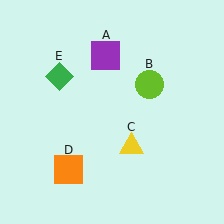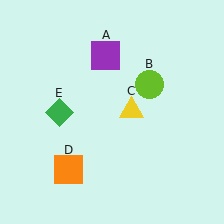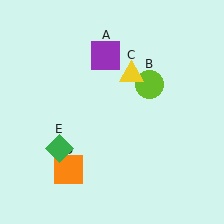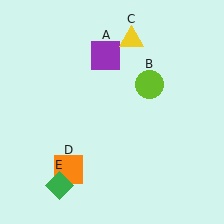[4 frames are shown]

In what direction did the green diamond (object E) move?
The green diamond (object E) moved down.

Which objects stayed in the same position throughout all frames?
Purple square (object A) and lime circle (object B) and orange square (object D) remained stationary.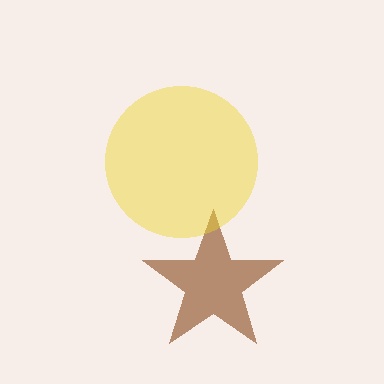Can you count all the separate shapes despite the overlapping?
Yes, there are 2 separate shapes.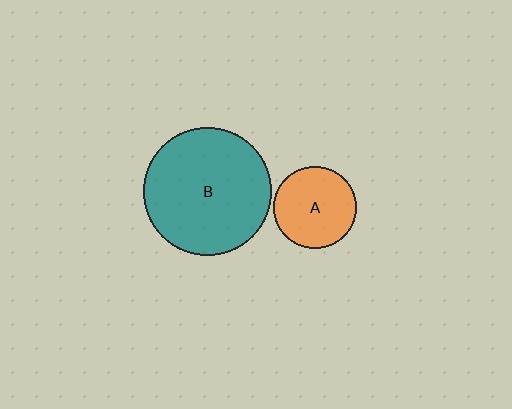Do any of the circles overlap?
No, none of the circles overlap.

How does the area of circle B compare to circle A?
Approximately 2.4 times.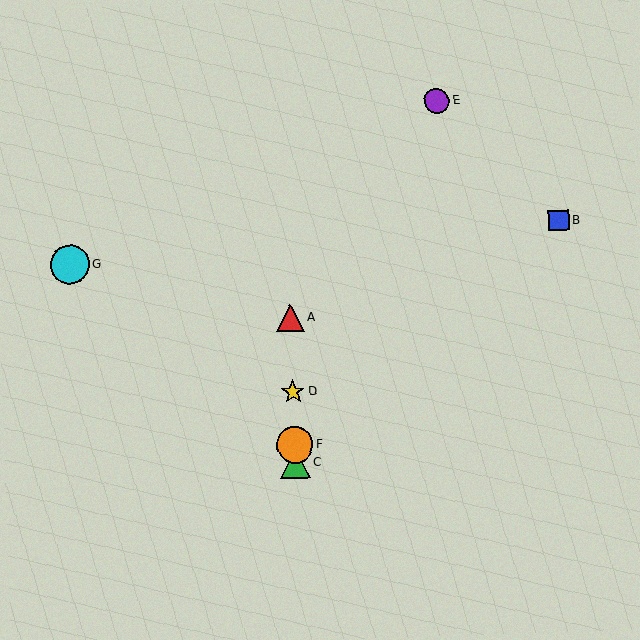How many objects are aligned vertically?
4 objects (A, C, D, F) are aligned vertically.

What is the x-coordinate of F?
Object F is at x≈295.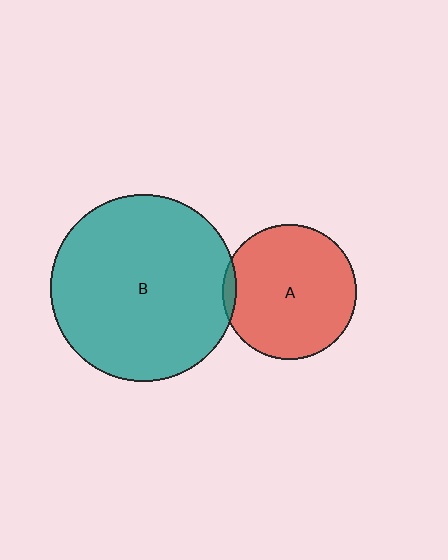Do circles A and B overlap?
Yes.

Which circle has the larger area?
Circle B (teal).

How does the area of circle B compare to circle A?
Approximately 1.9 times.